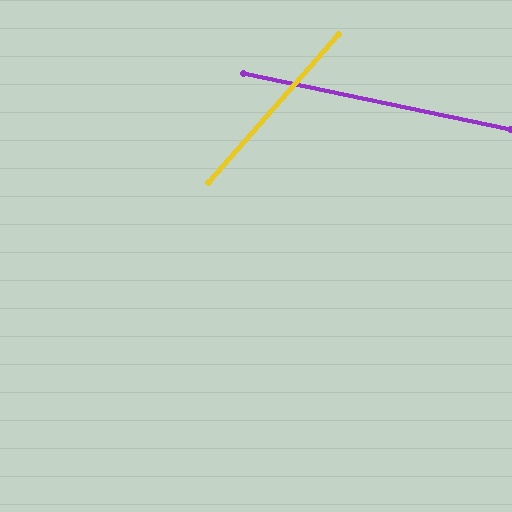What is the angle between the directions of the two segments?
Approximately 60 degrees.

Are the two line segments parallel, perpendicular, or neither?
Neither parallel nor perpendicular — they differ by about 60°.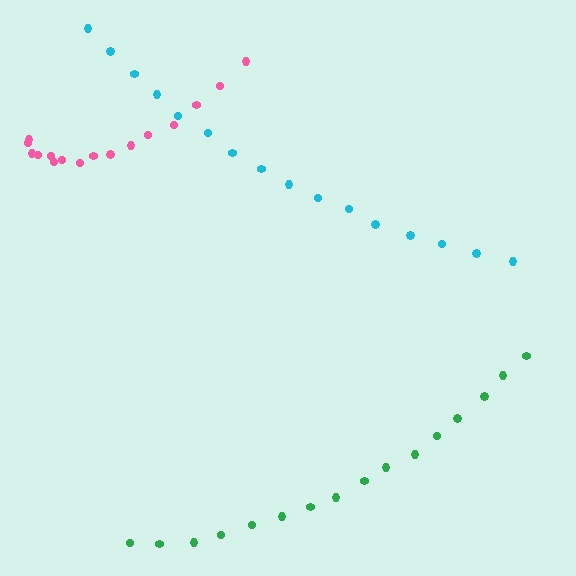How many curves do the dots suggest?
There are 3 distinct paths.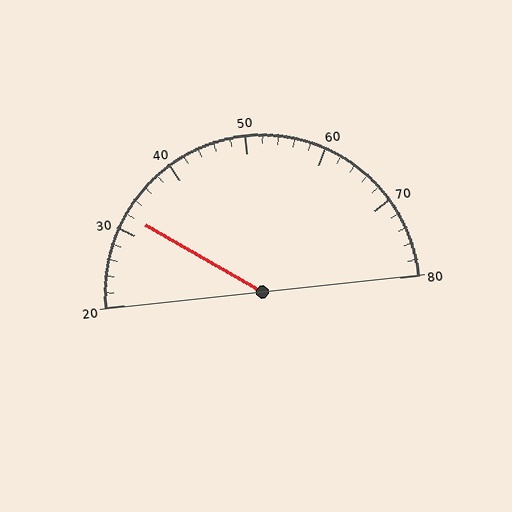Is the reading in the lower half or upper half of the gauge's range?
The reading is in the lower half of the range (20 to 80).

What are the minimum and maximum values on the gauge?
The gauge ranges from 20 to 80.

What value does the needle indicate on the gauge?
The needle indicates approximately 32.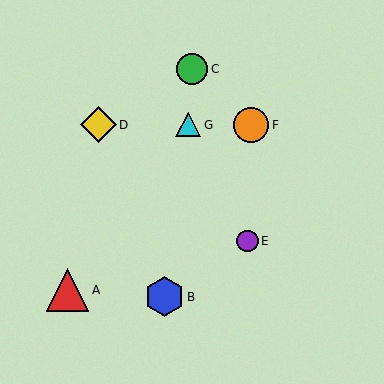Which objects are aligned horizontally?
Objects D, F, G are aligned horizontally.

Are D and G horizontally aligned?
Yes, both are at y≈125.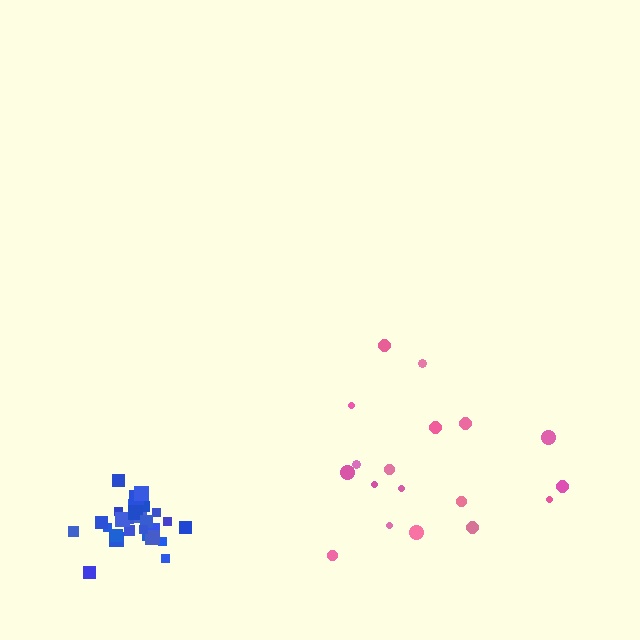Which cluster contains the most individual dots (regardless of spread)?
Blue (28).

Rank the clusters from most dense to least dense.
blue, pink.